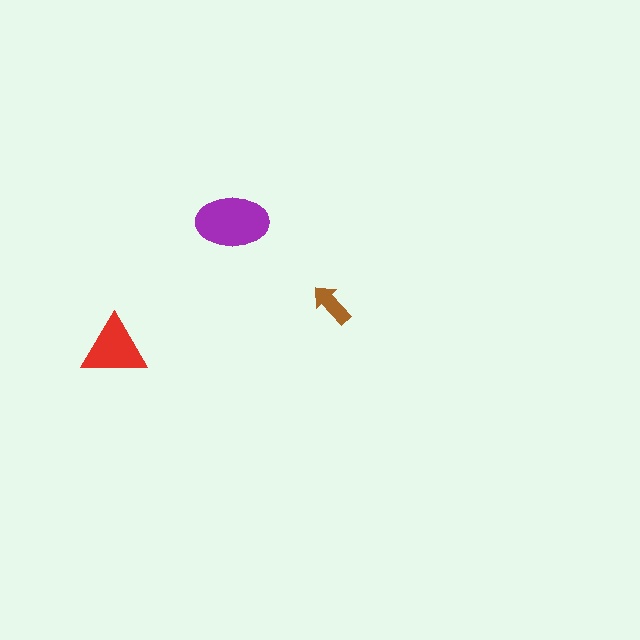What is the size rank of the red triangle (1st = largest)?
2nd.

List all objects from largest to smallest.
The purple ellipse, the red triangle, the brown arrow.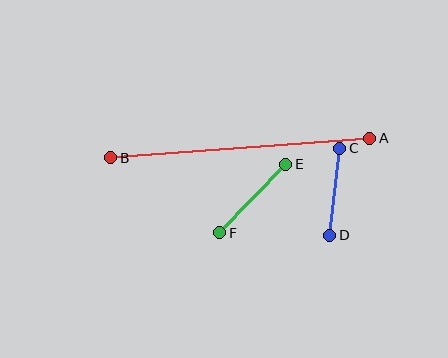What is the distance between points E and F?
The distance is approximately 95 pixels.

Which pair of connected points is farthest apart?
Points A and B are farthest apart.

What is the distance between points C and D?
The distance is approximately 87 pixels.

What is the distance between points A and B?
The distance is approximately 260 pixels.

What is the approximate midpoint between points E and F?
The midpoint is at approximately (253, 198) pixels.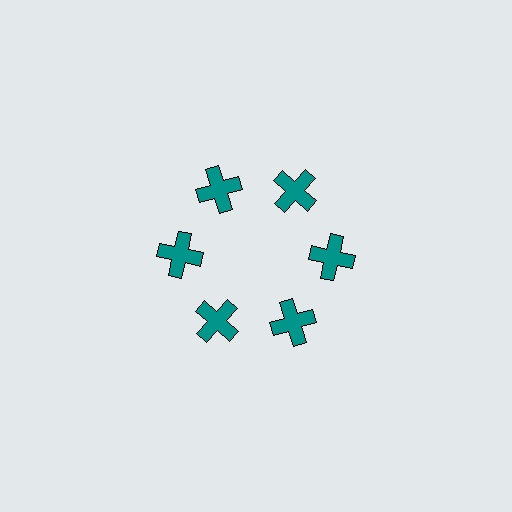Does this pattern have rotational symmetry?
Yes, this pattern has 6-fold rotational symmetry. It looks the same after rotating 60 degrees around the center.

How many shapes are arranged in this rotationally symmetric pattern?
There are 6 shapes, arranged in 6 groups of 1.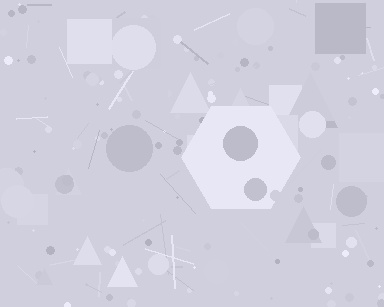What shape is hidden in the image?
A hexagon is hidden in the image.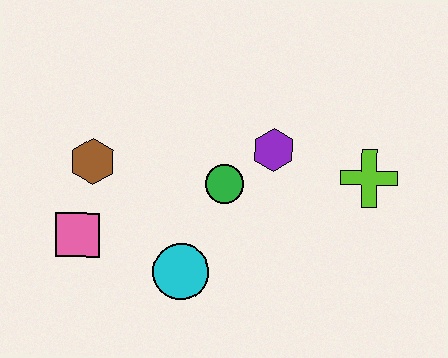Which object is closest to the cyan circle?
The green circle is closest to the cyan circle.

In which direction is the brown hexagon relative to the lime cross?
The brown hexagon is to the left of the lime cross.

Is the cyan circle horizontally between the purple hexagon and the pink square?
Yes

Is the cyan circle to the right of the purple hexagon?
No